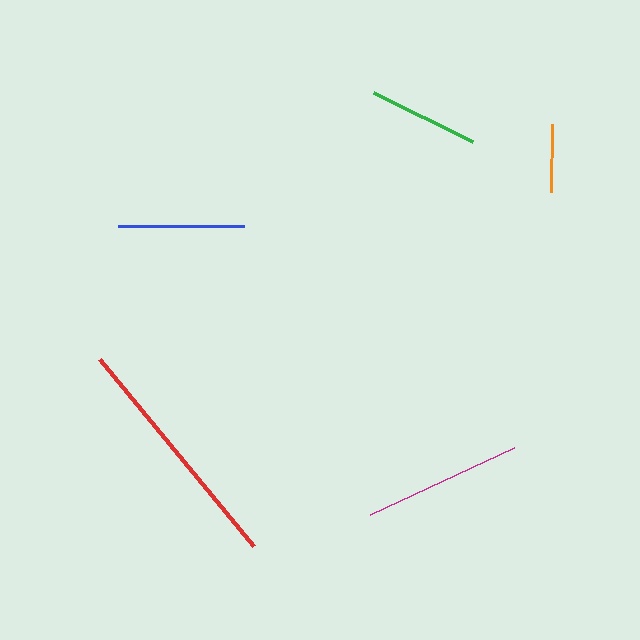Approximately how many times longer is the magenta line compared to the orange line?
The magenta line is approximately 2.4 times the length of the orange line.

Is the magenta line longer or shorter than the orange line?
The magenta line is longer than the orange line.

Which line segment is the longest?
The red line is the longest at approximately 242 pixels.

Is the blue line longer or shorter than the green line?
The blue line is longer than the green line.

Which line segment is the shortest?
The orange line is the shortest at approximately 67 pixels.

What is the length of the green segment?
The green segment is approximately 111 pixels long.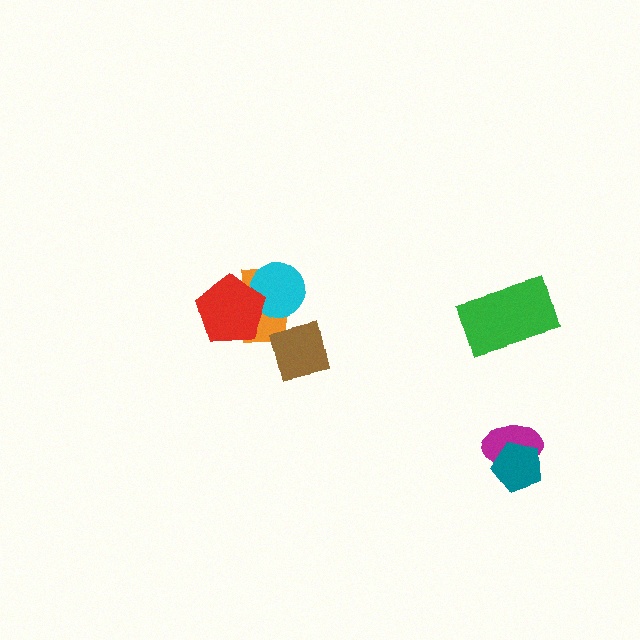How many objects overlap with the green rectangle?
0 objects overlap with the green rectangle.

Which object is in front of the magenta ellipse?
The teal pentagon is in front of the magenta ellipse.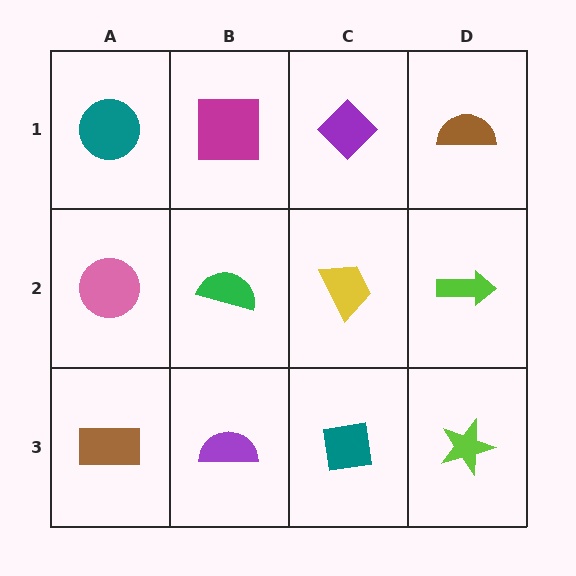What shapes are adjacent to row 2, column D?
A brown semicircle (row 1, column D), a lime star (row 3, column D), a yellow trapezoid (row 2, column C).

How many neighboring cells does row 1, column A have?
2.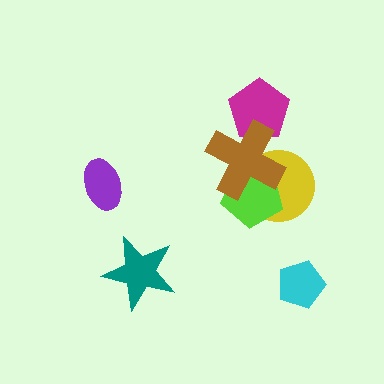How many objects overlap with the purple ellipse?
0 objects overlap with the purple ellipse.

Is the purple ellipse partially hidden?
No, no other shape covers it.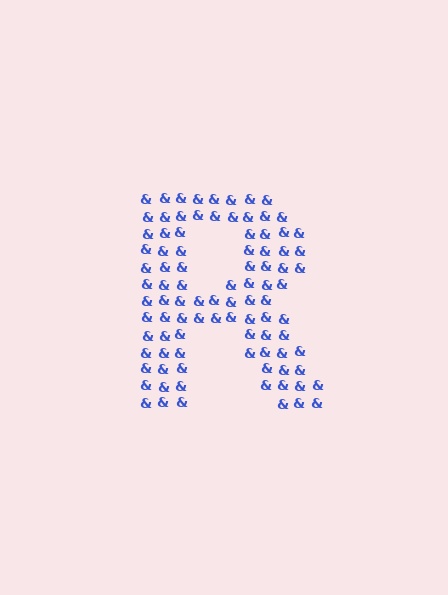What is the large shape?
The large shape is the letter R.